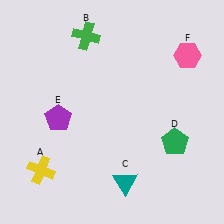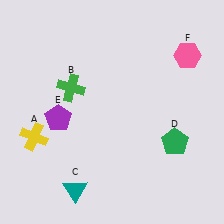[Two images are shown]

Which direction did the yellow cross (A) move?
The yellow cross (A) moved up.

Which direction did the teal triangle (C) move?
The teal triangle (C) moved left.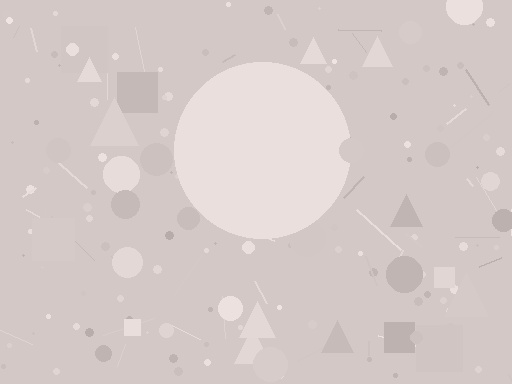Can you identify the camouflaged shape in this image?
The camouflaged shape is a circle.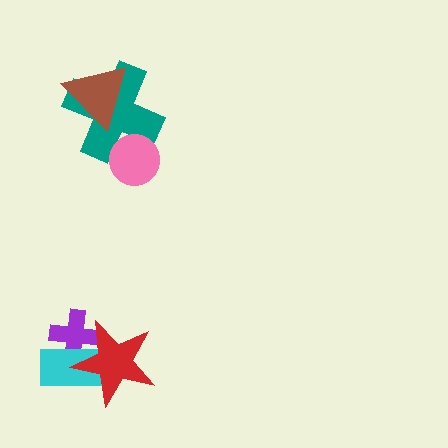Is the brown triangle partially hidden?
No, no other shape covers it.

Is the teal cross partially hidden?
Yes, it is partially covered by another shape.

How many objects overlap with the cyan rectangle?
2 objects overlap with the cyan rectangle.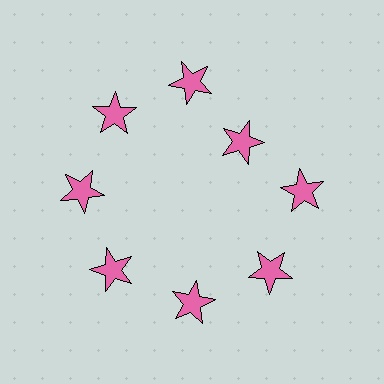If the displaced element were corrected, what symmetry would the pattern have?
It would have 8-fold rotational symmetry — the pattern would map onto itself every 45 degrees.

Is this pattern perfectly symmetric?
No. The 8 pink stars are arranged in a ring, but one element near the 2 o'clock position is pulled inward toward the center, breaking the 8-fold rotational symmetry.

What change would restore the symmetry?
The symmetry would be restored by moving it outward, back onto the ring so that all 8 stars sit at equal angles and equal distance from the center.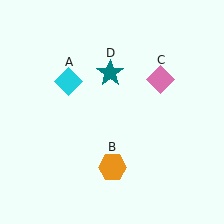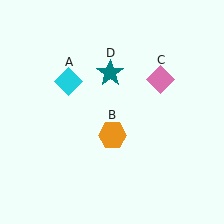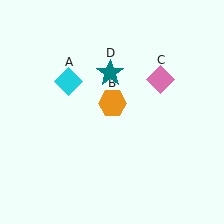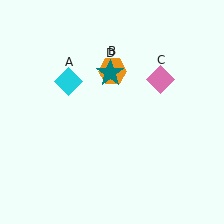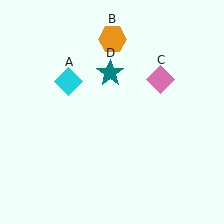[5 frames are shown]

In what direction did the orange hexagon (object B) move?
The orange hexagon (object B) moved up.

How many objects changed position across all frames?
1 object changed position: orange hexagon (object B).